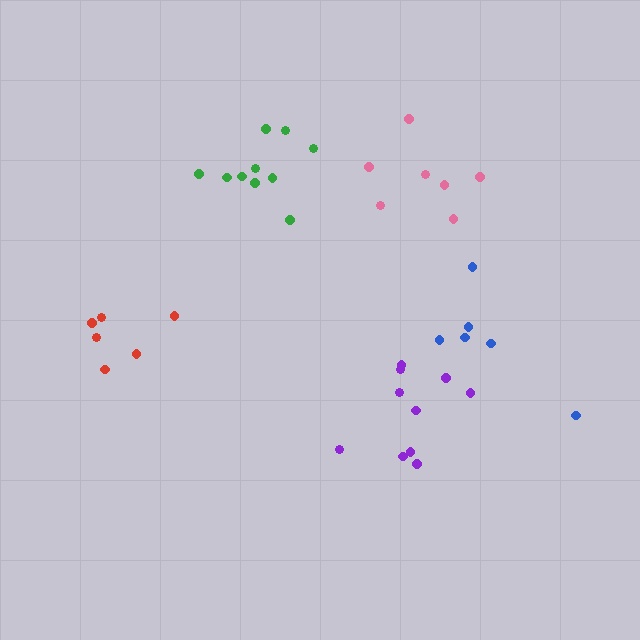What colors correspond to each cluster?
The clusters are colored: purple, red, green, blue, pink.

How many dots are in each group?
Group 1: 10 dots, Group 2: 6 dots, Group 3: 10 dots, Group 4: 6 dots, Group 5: 7 dots (39 total).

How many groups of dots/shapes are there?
There are 5 groups.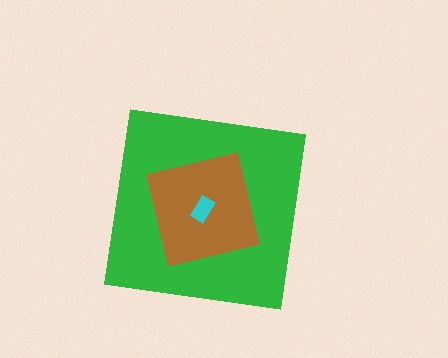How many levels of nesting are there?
3.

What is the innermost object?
The cyan rectangle.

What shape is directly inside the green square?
The brown square.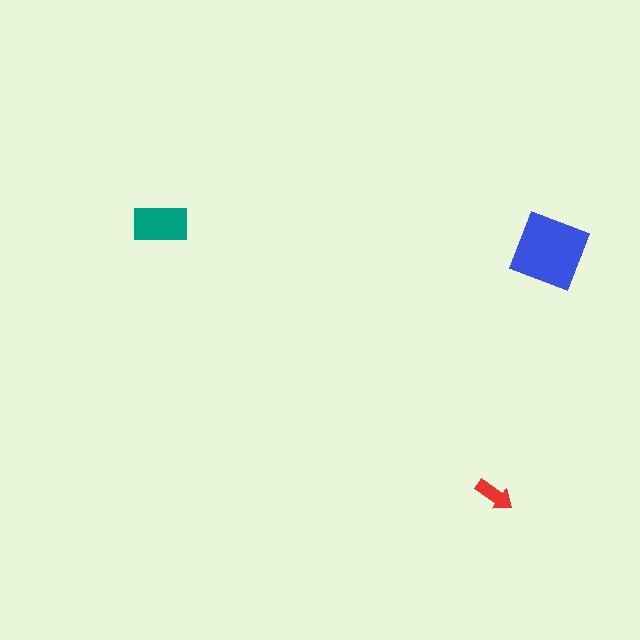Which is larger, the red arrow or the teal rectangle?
The teal rectangle.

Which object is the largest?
The blue diamond.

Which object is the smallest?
The red arrow.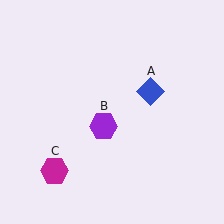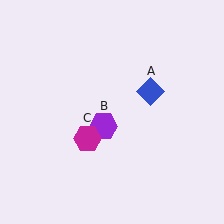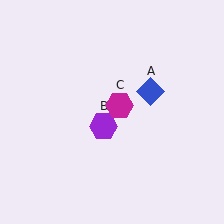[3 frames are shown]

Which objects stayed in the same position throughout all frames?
Blue diamond (object A) and purple hexagon (object B) remained stationary.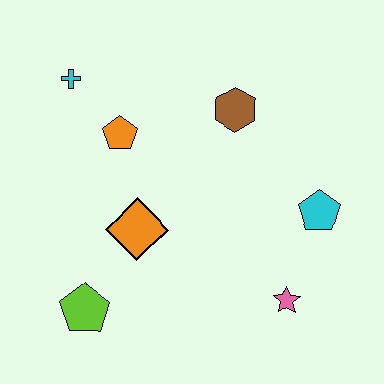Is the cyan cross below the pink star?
No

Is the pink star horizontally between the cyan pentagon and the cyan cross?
Yes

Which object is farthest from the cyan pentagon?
The cyan cross is farthest from the cyan pentagon.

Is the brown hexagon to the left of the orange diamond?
No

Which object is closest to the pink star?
The cyan pentagon is closest to the pink star.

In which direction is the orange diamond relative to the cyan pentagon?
The orange diamond is to the left of the cyan pentagon.